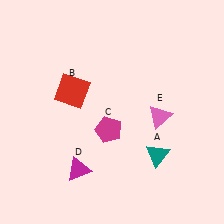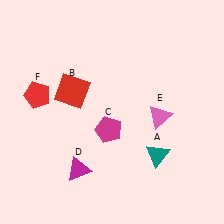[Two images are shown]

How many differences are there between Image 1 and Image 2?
There is 1 difference between the two images.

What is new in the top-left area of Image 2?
A red pentagon (F) was added in the top-left area of Image 2.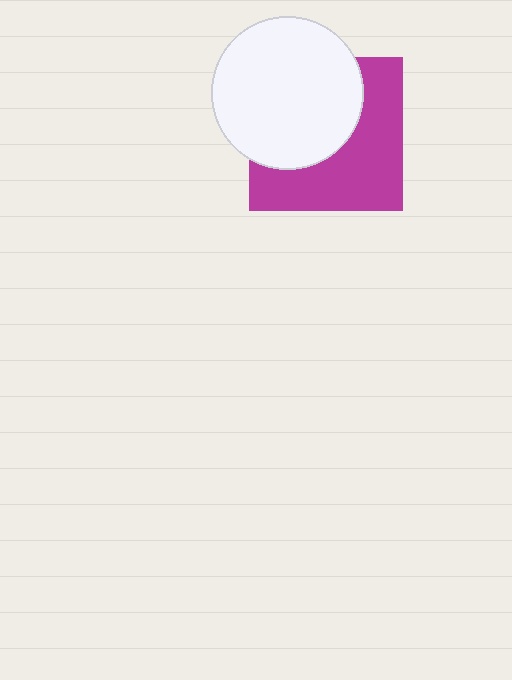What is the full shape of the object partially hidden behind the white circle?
The partially hidden object is a magenta square.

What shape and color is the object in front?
The object in front is a white circle.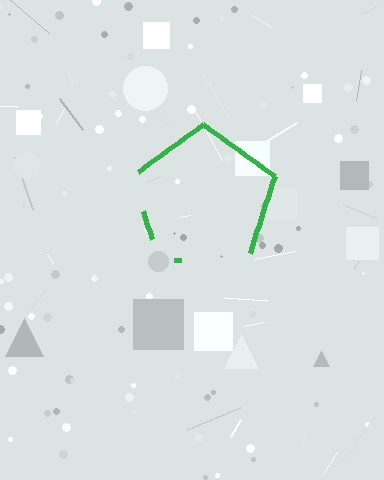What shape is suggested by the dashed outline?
The dashed outline suggests a pentagon.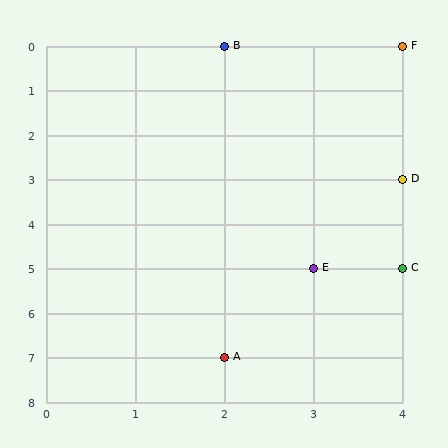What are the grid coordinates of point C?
Point C is at grid coordinates (4, 5).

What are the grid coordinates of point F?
Point F is at grid coordinates (4, 0).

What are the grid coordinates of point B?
Point B is at grid coordinates (2, 0).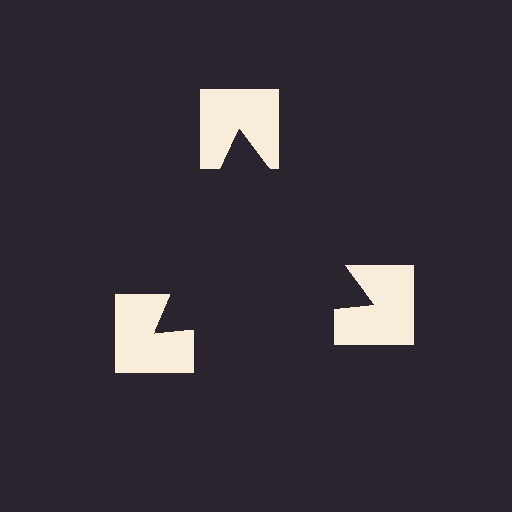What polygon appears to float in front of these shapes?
An illusory triangle — its edges are inferred from the aligned wedge cuts in the notched squares, not physically drawn.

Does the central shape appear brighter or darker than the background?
It typically appears slightly darker than the background, even though no actual brightness change is drawn.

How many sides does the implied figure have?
3 sides.